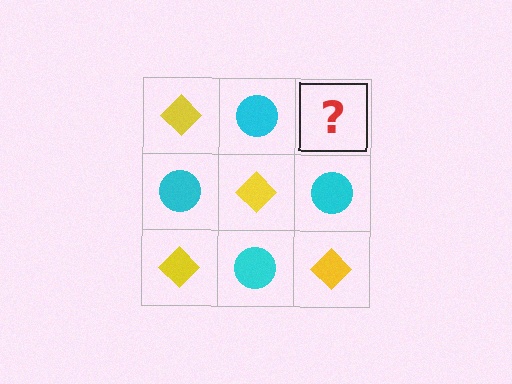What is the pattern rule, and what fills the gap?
The rule is that it alternates yellow diamond and cyan circle in a checkerboard pattern. The gap should be filled with a yellow diamond.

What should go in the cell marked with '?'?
The missing cell should contain a yellow diamond.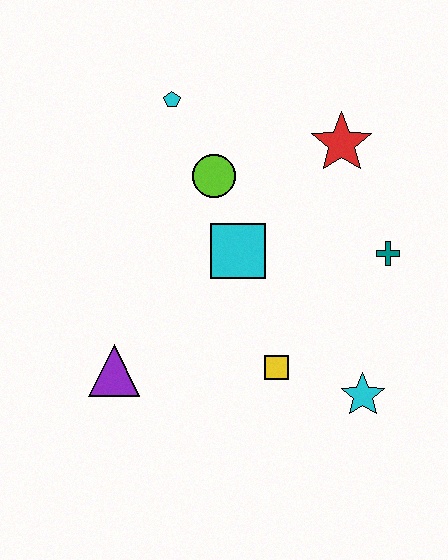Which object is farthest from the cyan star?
The cyan pentagon is farthest from the cyan star.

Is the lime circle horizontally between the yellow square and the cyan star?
No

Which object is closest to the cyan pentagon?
The lime circle is closest to the cyan pentagon.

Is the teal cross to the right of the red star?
Yes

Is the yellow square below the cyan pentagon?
Yes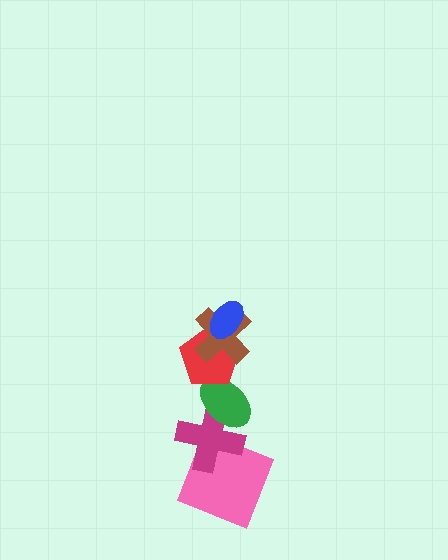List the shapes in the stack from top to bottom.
From top to bottom: the blue ellipse, the brown cross, the red pentagon, the green ellipse, the magenta cross, the pink square.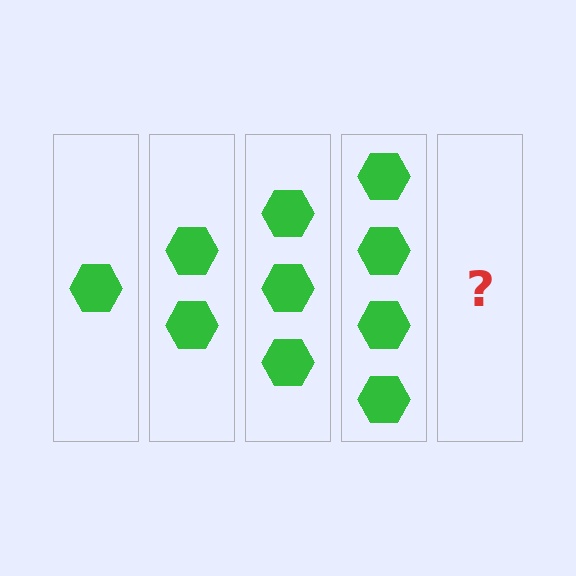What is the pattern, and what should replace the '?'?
The pattern is that each step adds one more hexagon. The '?' should be 5 hexagons.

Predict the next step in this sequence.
The next step is 5 hexagons.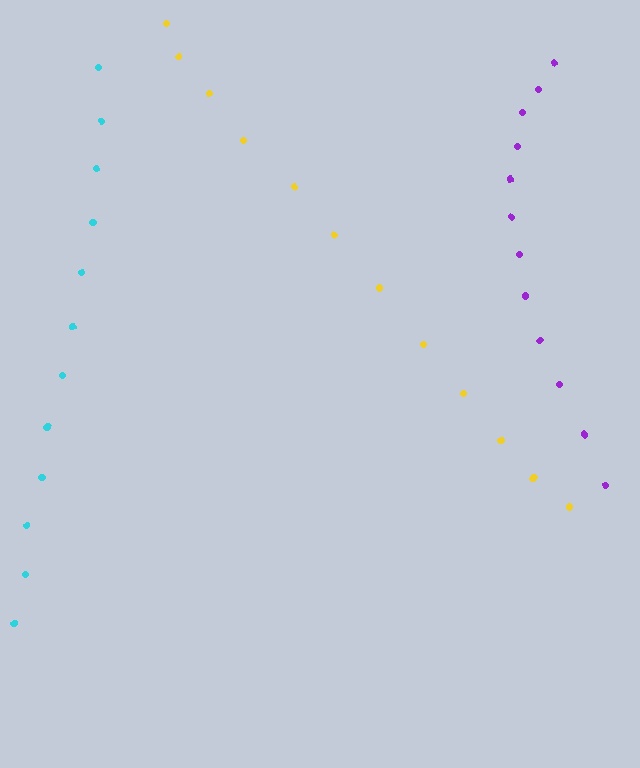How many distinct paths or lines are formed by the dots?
There are 3 distinct paths.